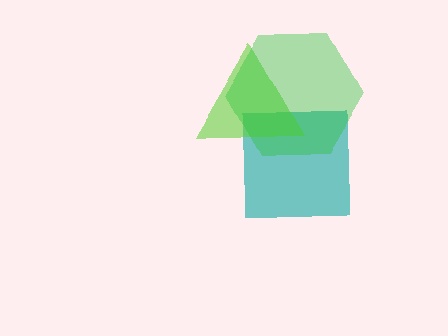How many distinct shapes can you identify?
There are 3 distinct shapes: a teal square, a lime triangle, a green hexagon.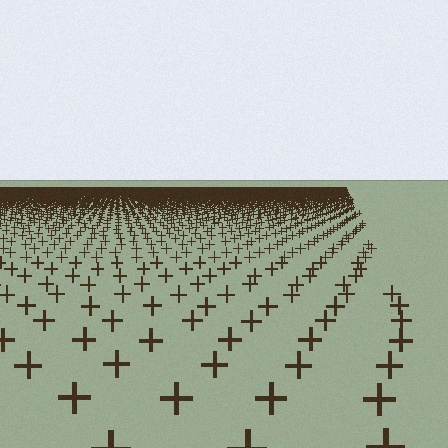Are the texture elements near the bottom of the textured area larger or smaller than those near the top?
Larger. Near the bottom, elements are closer to the viewer and appear at a bigger on-screen size.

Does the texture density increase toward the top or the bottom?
Density increases toward the top.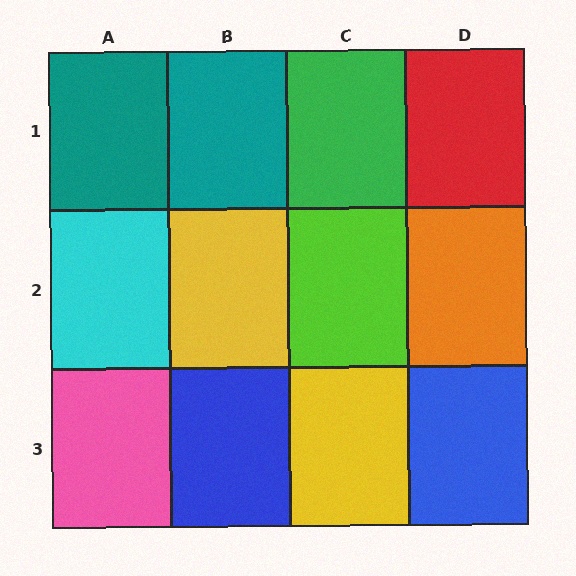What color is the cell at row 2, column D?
Orange.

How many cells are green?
1 cell is green.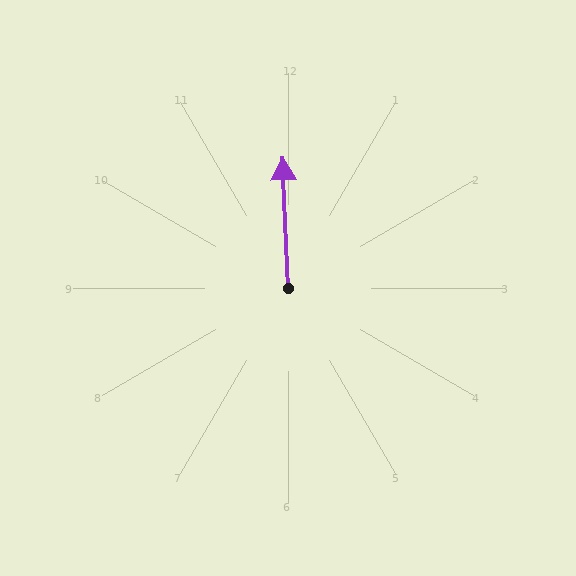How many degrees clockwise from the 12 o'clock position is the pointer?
Approximately 358 degrees.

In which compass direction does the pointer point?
North.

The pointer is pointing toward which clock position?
Roughly 12 o'clock.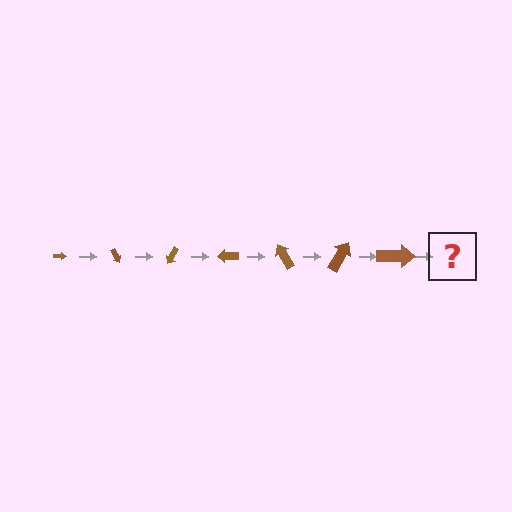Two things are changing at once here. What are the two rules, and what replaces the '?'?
The two rules are that the arrow grows larger each step and it rotates 60 degrees each step. The '?' should be an arrow, larger than the previous one and rotated 420 degrees from the start.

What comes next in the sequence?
The next element should be an arrow, larger than the previous one and rotated 420 degrees from the start.